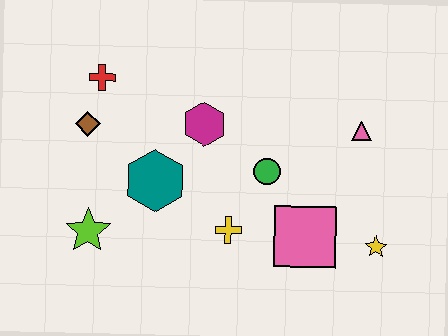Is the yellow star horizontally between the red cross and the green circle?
No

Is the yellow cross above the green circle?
No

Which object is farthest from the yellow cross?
The red cross is farthest from the yellow cross.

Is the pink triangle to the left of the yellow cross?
No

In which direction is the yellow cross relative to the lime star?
The yellow cross is to the right of the lime star.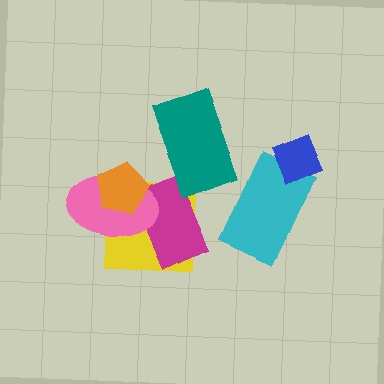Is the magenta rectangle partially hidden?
Yes, it is partially covered by another shape.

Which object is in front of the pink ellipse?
The orange pentagon is in front of the pink ellipse.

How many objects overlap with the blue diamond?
1 object overlaps with the blue diamond.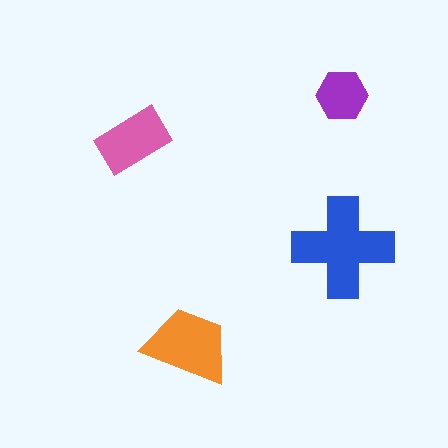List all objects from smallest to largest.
The purple hexagon, the pink rectangle, the orange trapezoid, the blue cross.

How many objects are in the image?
There are 4 objects in the image.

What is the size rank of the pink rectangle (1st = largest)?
3rd.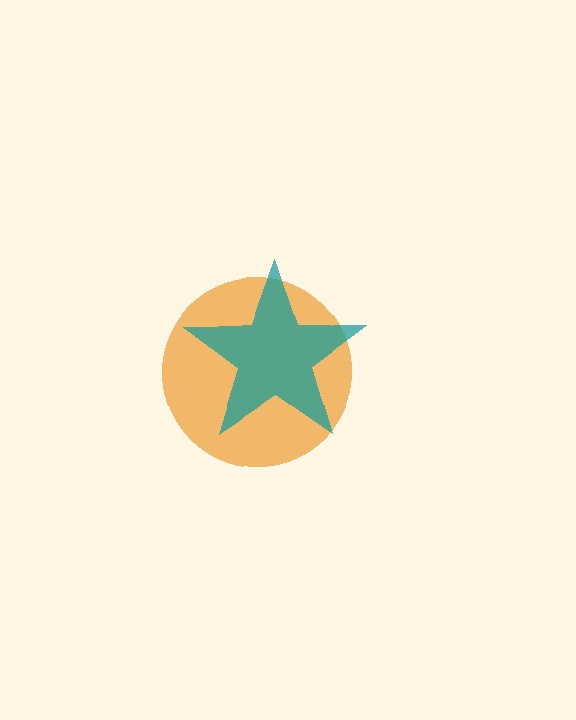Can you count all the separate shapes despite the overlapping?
Yes, there are 2 separate shapes.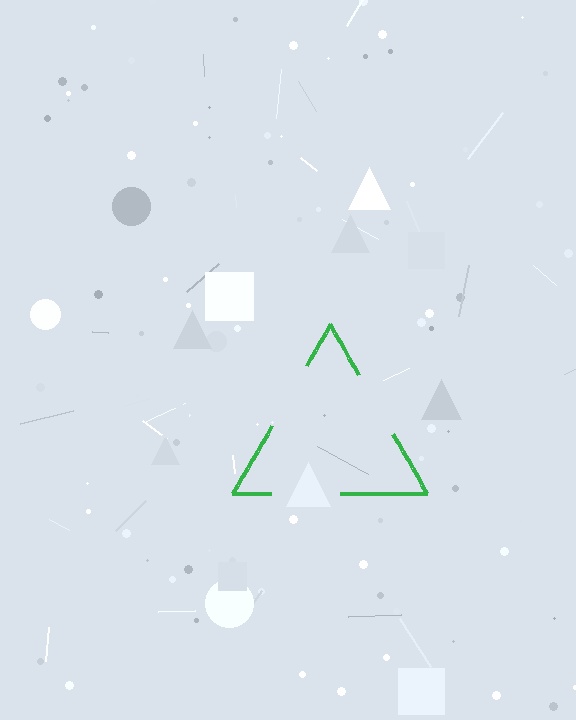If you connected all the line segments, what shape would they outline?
They would outline a triangle.